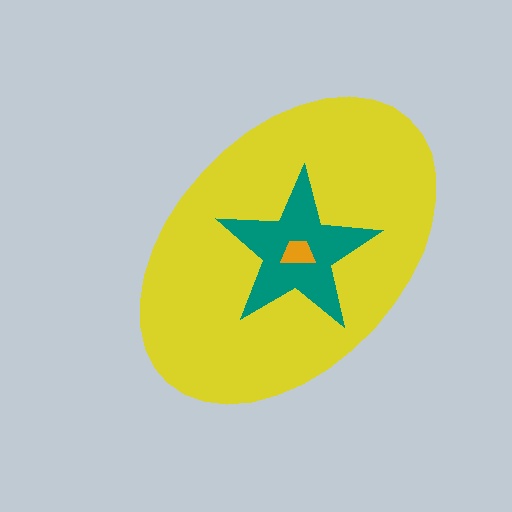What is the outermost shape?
The yellow ellipse.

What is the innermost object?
The orange trapezoid.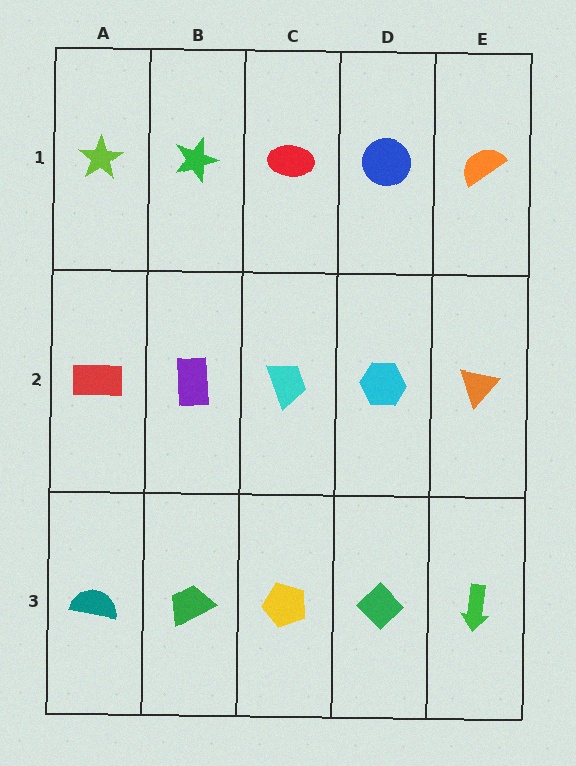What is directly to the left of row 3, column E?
A green diamond.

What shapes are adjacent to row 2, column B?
A green star (row 1, column B), a green trapezoid (row 3, column B), a red rectangle (row 2, column A), a cyan trapezoid (row 2, column C).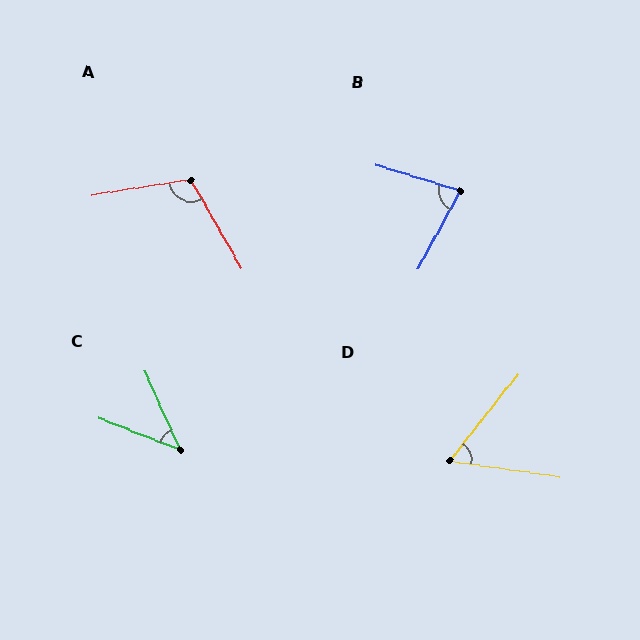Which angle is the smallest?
C, at approximately 45 degrees.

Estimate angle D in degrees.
Approximately 60 degrees.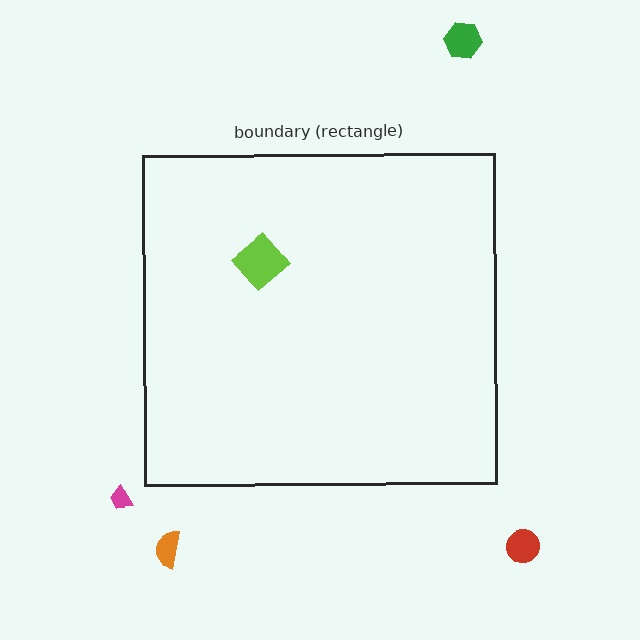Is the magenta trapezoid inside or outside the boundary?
Outside.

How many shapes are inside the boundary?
1 inside, 4 outside.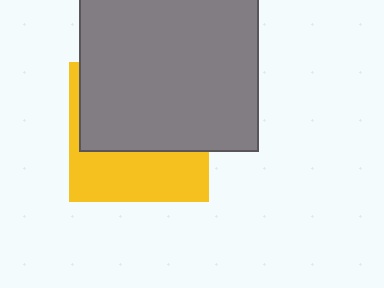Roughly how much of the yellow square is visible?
A small part of it is visible (roughly 40%).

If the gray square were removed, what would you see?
You would see the complete yellow square.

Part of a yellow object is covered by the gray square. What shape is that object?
It is a square.